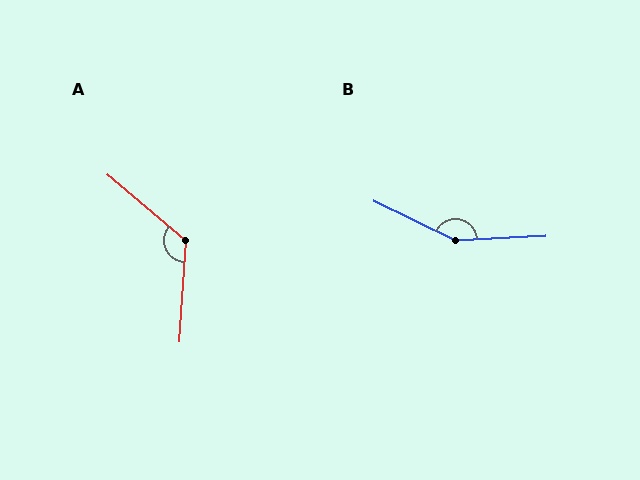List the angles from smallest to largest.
A (127°), B (152°).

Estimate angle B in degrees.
Approximately 152 degrees.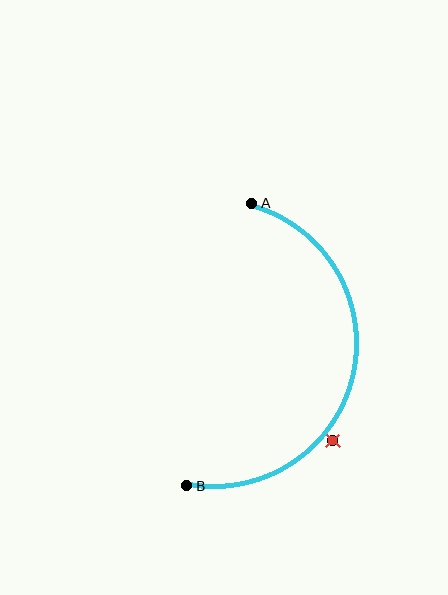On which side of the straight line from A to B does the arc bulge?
The arc bulges to the right of the straight line connecting A and B.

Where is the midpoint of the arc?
The arc midpoint is the point on the curve farthest from the straight line joining A and B. It sits to the right of that line.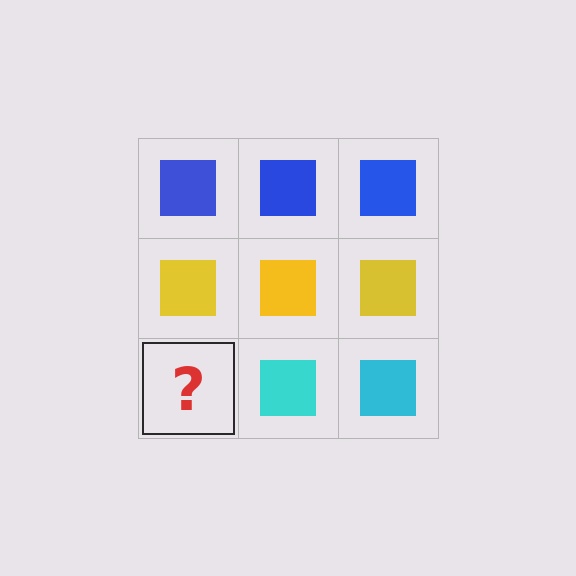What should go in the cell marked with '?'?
The missing cell should contain a cyan square.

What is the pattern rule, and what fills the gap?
The rule is that each row has a consistent color. The gap should be filled with a cyan square.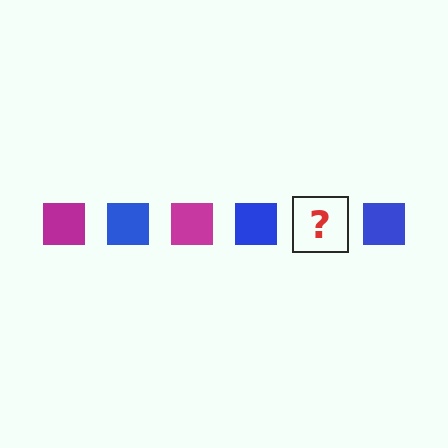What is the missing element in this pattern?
The missing element is a magenta square.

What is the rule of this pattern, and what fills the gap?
The rule is that the pattern cycles through magenta, blue squares. The gap should be filled with a magenta square.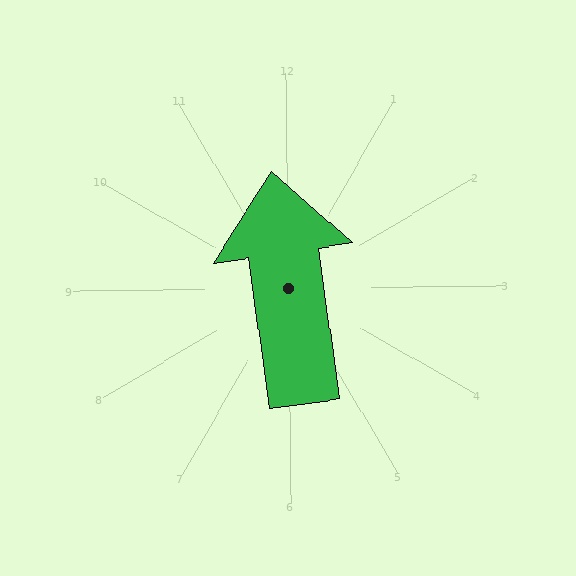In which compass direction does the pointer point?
North.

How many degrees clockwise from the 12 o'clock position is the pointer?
Approximately 352 degrees.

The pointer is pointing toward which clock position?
Roughly 12 o'clock.